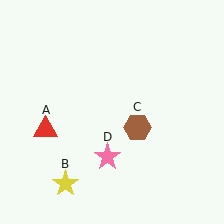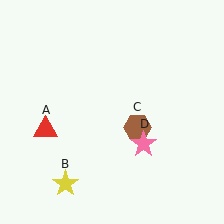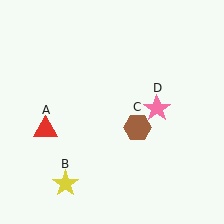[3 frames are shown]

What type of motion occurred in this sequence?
The pink star (object D) rotated counterclockwise around the center of the scene.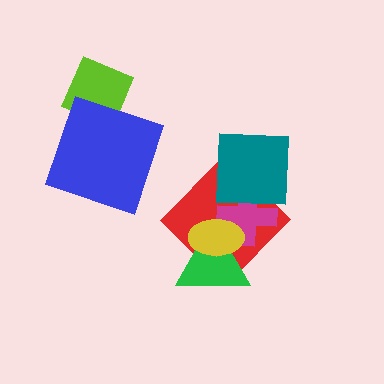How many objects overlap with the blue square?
1 object overlaps with the blue square.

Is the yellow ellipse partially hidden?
No, no other shape covers it.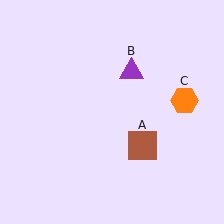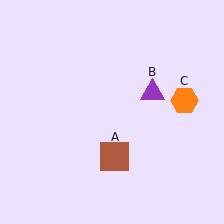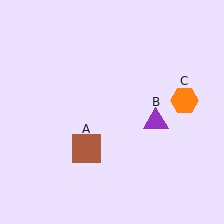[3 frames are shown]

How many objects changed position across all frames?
2 objects changed position: brown square (object A), purple triangle (object B).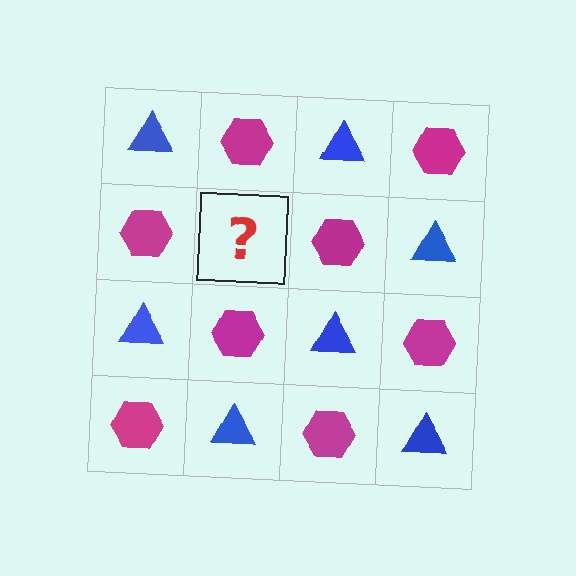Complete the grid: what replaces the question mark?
The question mark should be replaced with a blue triangle.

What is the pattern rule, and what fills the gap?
The rule is that it alternates blue triangle and magenta hexagon in a checkerboard pattern. The gap should be filled with a blue triangle.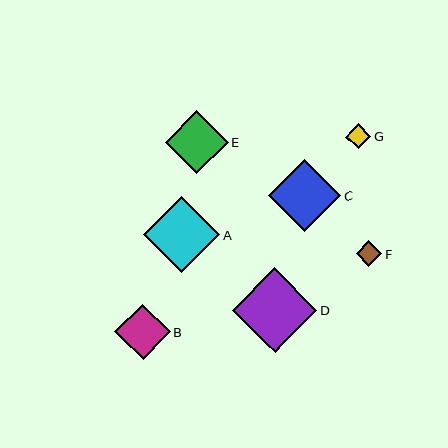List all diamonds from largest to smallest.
From largest to smallest: D, A, C, E, B, F, G.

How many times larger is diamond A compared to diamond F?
Diamond A is approximately 3.0 times the size of diamond F.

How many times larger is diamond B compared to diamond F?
Diamond B is approximately 2.2 times the size of diamond F.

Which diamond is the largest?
Diamond D is the largest with a size of approximately 85 pixels.